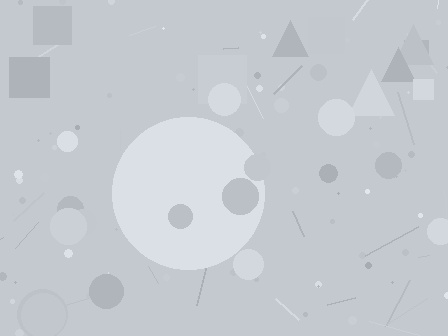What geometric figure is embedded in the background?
A circle is embedded in the background.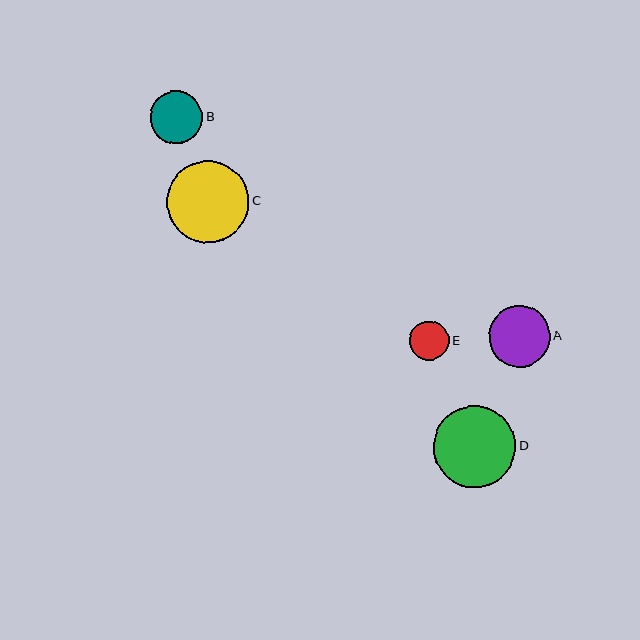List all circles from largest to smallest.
From largest to smallest: D, C, A, B, E.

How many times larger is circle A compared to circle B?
Circle A is approximately 1.2 times the size of circle B.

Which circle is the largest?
Circle D is the largest with a size of approximately 82 pixels.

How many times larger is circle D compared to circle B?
Circle D is approximately 1.6 times the size of circle B.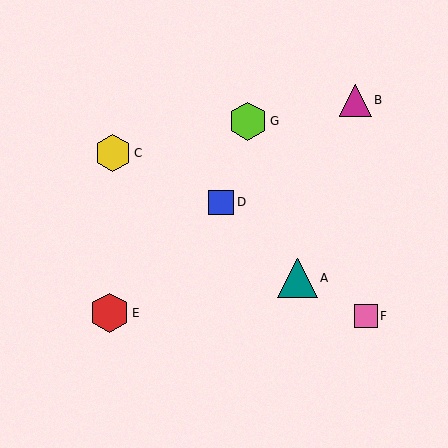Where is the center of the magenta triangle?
The center of the magenta triangle is at (355, 100).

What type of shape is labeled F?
Shape F is a pink square.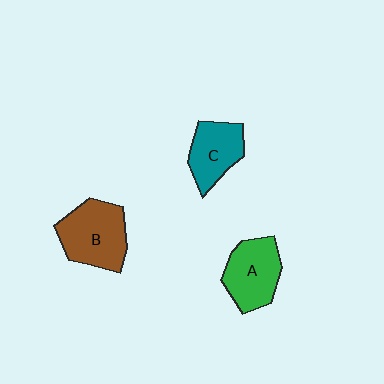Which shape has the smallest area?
Shape C (teal).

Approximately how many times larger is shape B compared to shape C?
Approximately 1.3 times.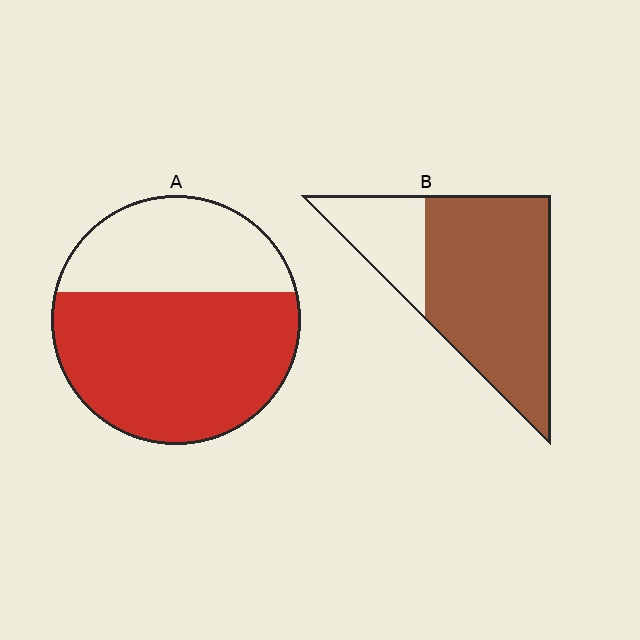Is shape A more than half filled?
Yes.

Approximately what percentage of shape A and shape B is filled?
A is approximately 65% and B is approximately 75%.